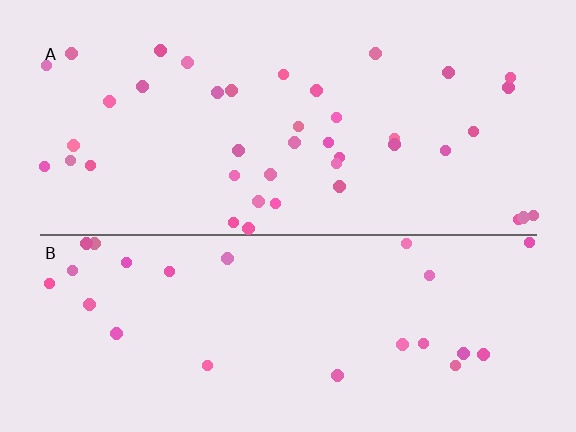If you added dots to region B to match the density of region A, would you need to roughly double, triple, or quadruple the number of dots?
Approximately double.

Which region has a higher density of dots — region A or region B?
A (the top).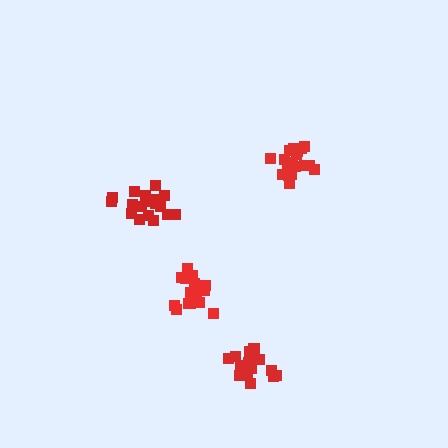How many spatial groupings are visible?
There are 4 spatial groupings.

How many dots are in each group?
Group 1: 18 dots, Group 2: 20 dots, Group 3: 17 dots, Group 4: 16 dots (71 total).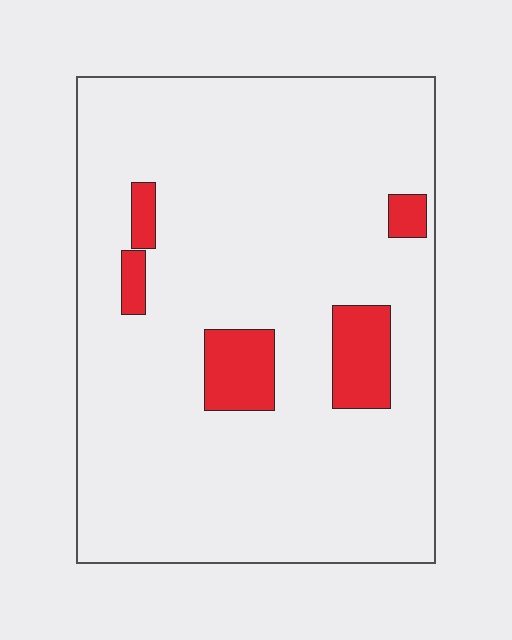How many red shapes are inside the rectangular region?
5.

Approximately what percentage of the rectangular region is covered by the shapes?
Approximately 10%.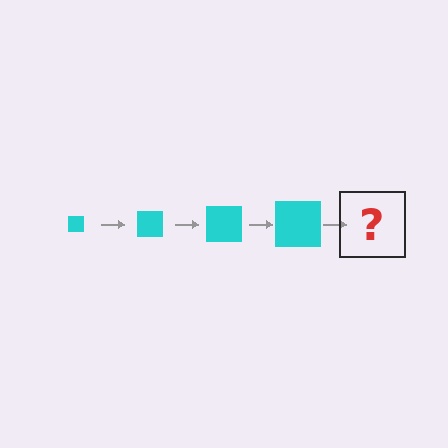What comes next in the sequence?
The next element should be a cyan square, larger than the previous one.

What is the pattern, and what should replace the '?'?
The pattern is that the square gets progressively larger each step. The '?' should be a cyan square, larger than the previous one.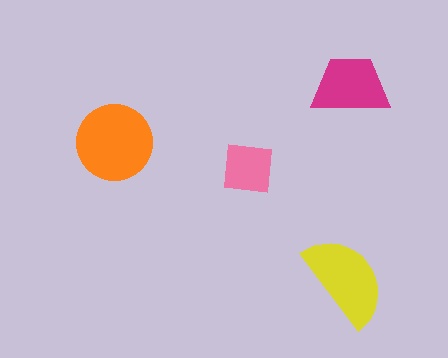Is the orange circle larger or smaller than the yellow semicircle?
Larger.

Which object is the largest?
The orange circle.